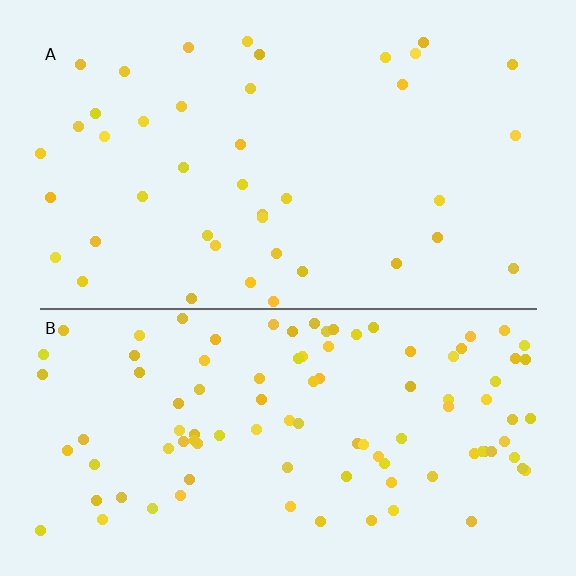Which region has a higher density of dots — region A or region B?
B (the bottom).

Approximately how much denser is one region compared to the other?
Approximately 2.4× — region B over region A.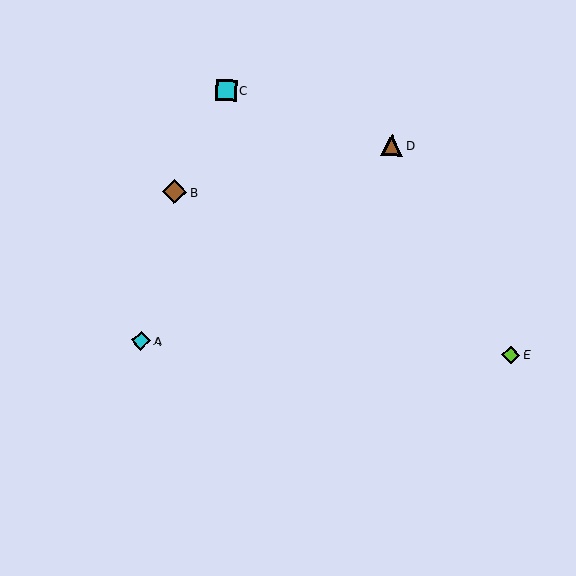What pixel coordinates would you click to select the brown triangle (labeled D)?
Click at (392, 145) to select the brown triangle D.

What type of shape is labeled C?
Shape C is a cyan square.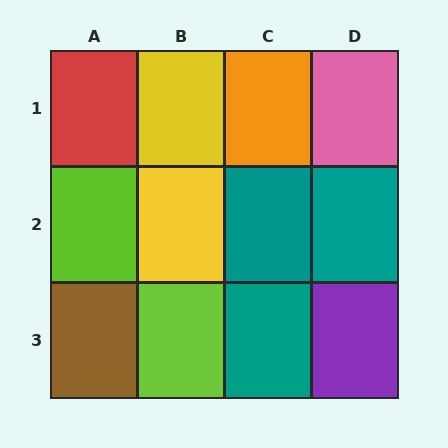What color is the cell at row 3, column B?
Lime.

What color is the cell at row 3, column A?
Brown.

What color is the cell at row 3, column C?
Teal.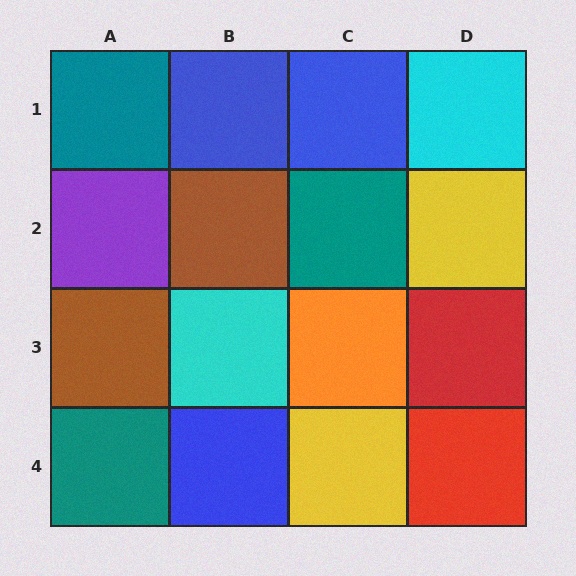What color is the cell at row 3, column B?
Cyan.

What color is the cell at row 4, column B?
Blue.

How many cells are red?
2 cells are red.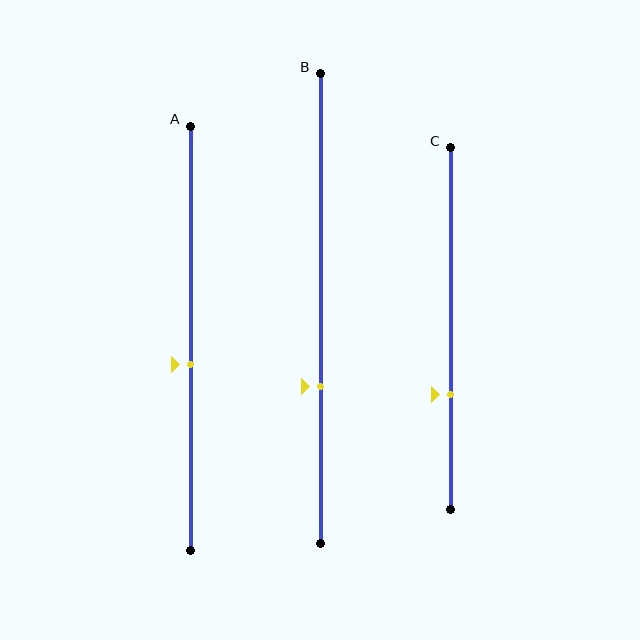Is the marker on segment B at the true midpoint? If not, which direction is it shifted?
No, the marker on segment B is shifted downward by about 16% of the segment length.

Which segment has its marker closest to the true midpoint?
Segment A has its marker closest to the true midpoint.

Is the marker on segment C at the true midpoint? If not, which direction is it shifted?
No, the marker on segment C is shifted downward by about 18% of the segment length.